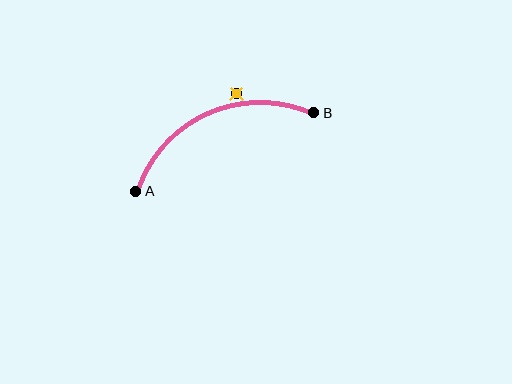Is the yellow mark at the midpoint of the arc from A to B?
No — the yellow mark does not lie on the arc at all. It sits slightly outside the curve.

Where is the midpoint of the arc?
The arc midpoint is the point on the curve farthest from the straight line joining A and B. It sits above that line.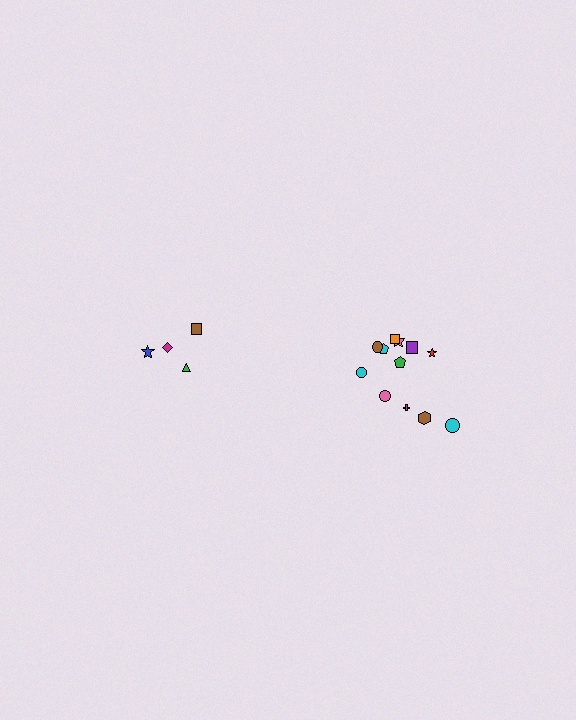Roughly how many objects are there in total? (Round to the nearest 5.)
Roughly 15 objects in total.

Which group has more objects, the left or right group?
The right group.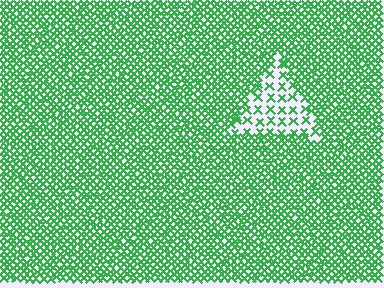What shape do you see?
I see a triangle.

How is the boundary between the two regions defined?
The boundary is defined by a change in element density (approximately 2.9x ratio). All elements are the same color, size, and shape.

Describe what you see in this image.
The image contains small green elements arranged at two different densities. A triangle-shaped region is visible where the elements are less densely packed than the surrounding area.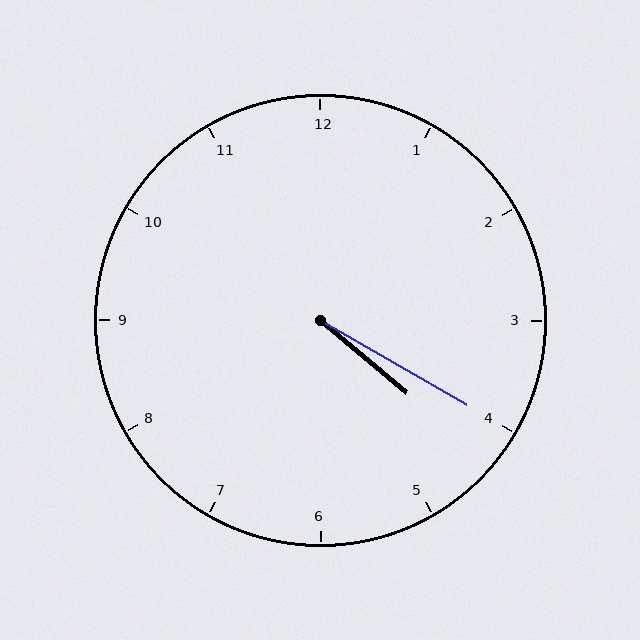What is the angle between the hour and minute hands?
Approximately 10 degrees.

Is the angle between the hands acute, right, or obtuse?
It is acute.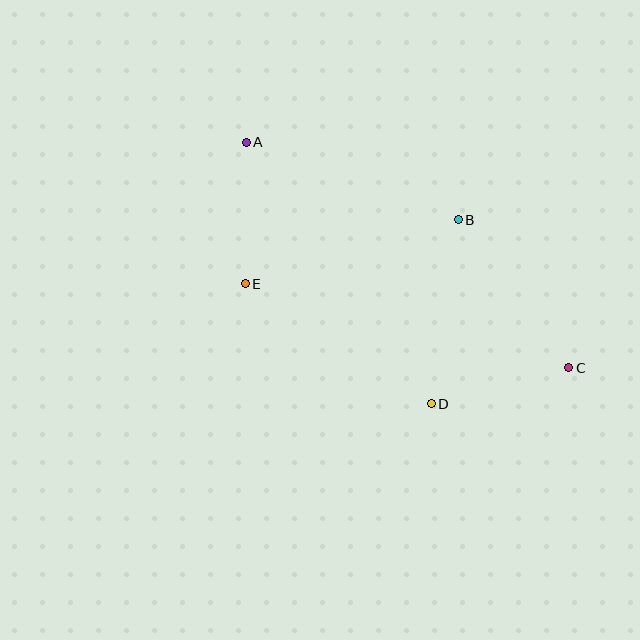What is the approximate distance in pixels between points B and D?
The distance between B and D is approximately 186 pixels.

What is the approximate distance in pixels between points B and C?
The distance between B and C is approximately 185 pixels.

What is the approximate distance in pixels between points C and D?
The distance between C and D is approximately 142 pixels.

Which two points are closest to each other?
Points A and E are closest to each other.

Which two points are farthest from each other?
Points A and C are farthest from each other.